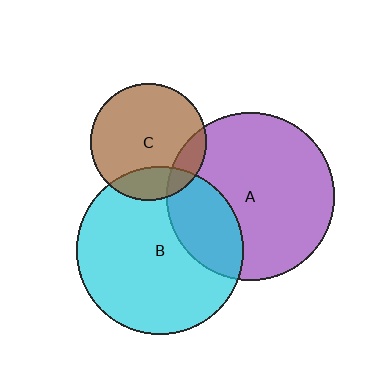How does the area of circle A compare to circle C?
Approximately 2.1 times.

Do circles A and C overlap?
Yes.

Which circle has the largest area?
Circle A (purple).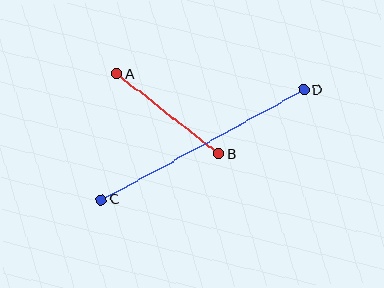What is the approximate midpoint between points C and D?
The midpoint is at approximately (202, 145) pixels.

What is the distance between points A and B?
The distance is approximately 130 pixels.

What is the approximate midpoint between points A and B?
The midpoint is at approximately (168, 114) pixels.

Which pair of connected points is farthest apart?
Points C and D are farthest apart.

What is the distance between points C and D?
The distance is approximately 230 pixels.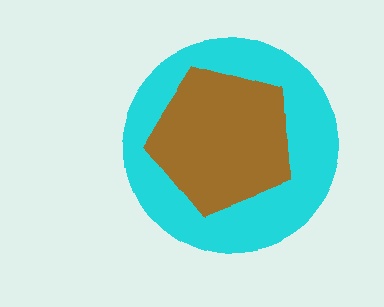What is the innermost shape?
The brown pentagon.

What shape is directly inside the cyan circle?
The brown pentagon.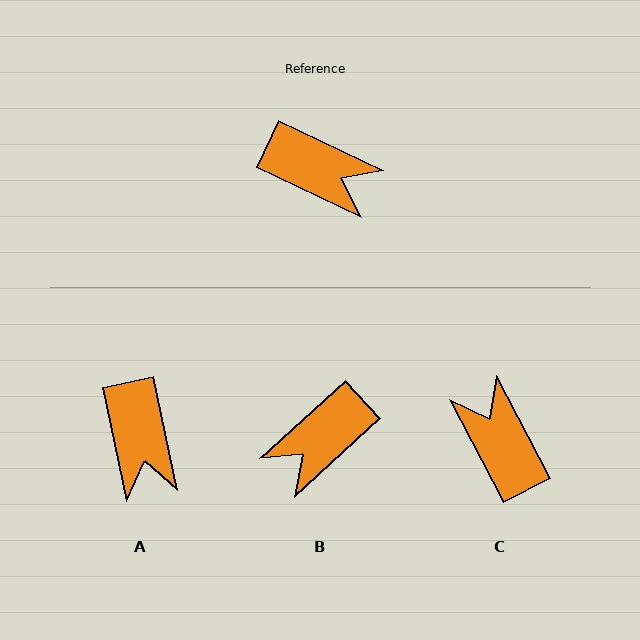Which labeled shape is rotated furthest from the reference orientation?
C, about 143 degrees away.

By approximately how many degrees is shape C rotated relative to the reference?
Approximately 143 degrees counter-clockwise.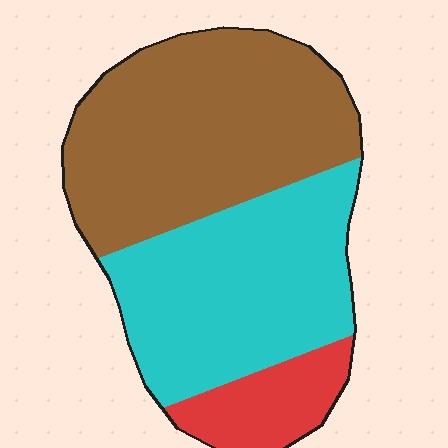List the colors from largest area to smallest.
From largest to smallest: brown, cyan, red.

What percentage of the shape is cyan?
Cyan takes up between a quarter and a half of the shape.